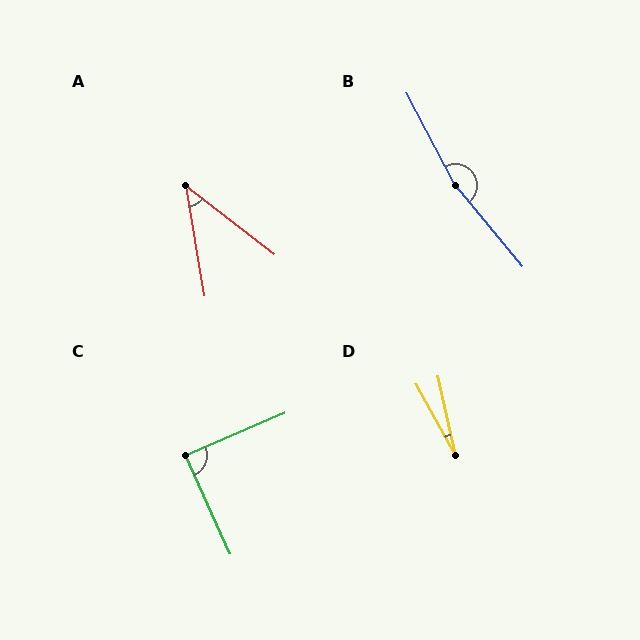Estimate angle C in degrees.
Approximately 89 degrees.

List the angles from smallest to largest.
D (17°), A (43°), C (89°), B (168°).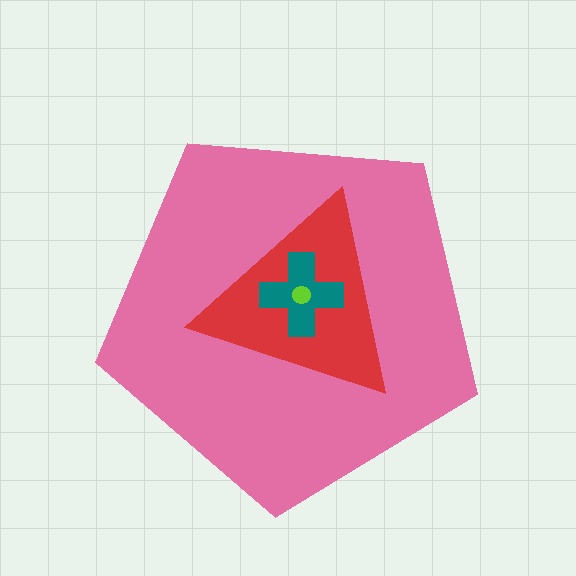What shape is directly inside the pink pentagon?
The red triangle.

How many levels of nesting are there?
4.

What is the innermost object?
The lime circle.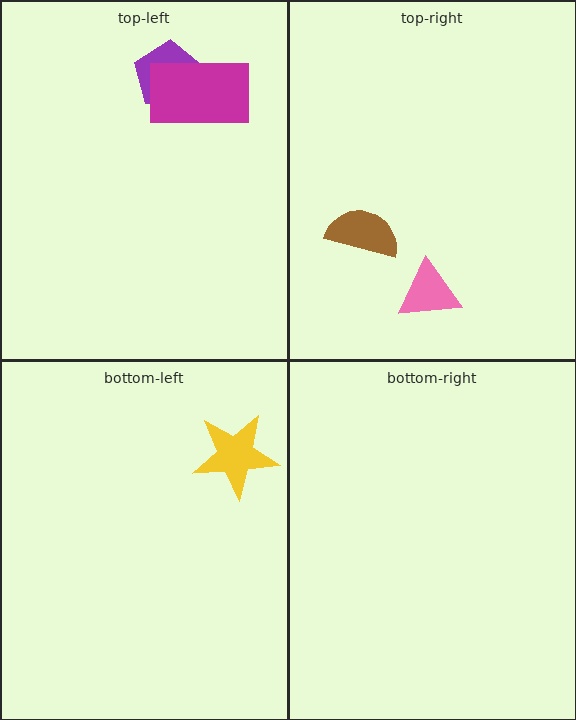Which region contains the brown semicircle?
The top-right region.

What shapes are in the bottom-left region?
The yellow star.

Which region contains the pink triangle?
The top-right region.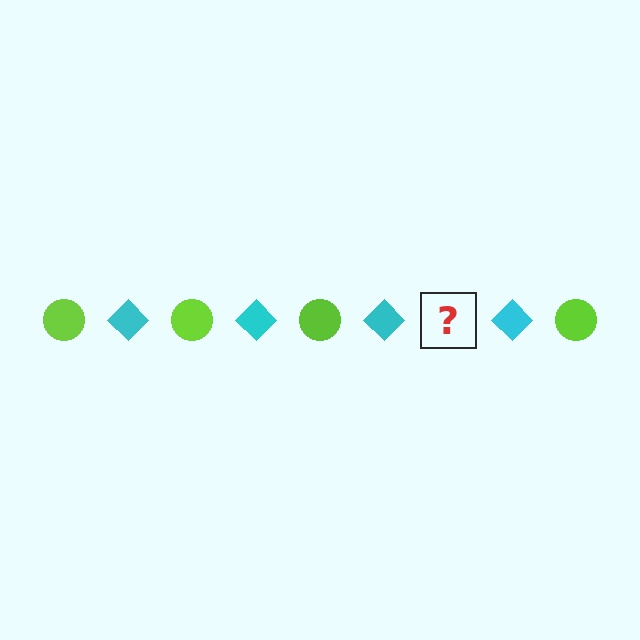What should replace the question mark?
The question mark should be replaced with a lime circle.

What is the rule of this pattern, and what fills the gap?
The rule is that the pattern alternates between lime circle and cyan diamond. The gap should be filled with a lime circle.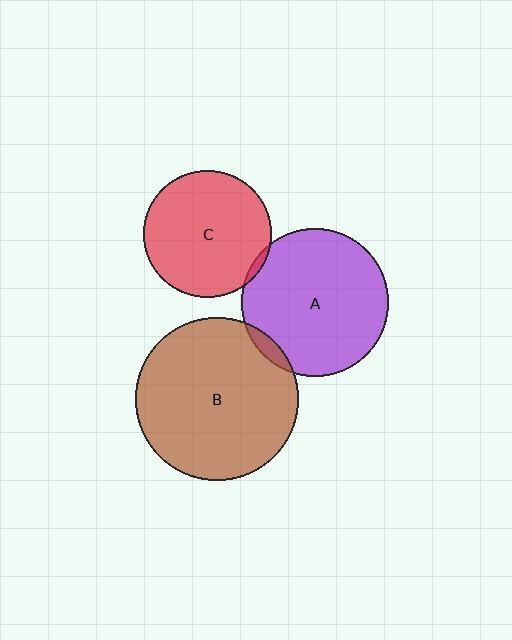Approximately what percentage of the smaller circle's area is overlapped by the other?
Approximately 5%.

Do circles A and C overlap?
Yes.